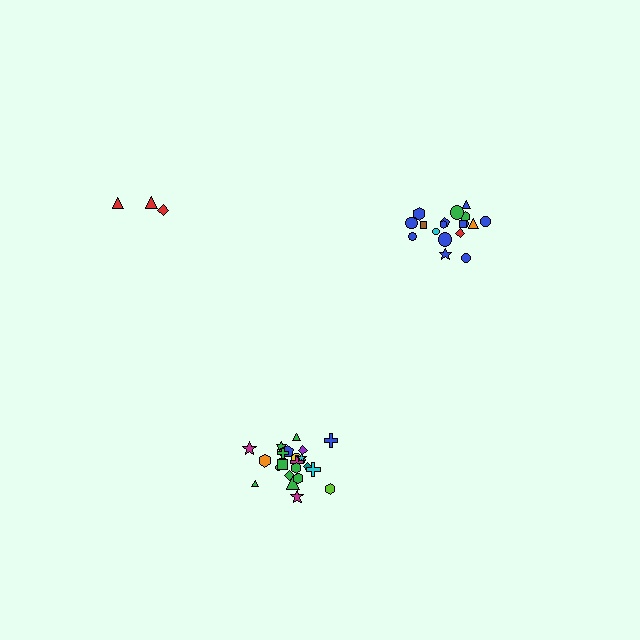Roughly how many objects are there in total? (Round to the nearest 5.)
Roughly 45 objects in total.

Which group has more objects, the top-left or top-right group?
The top-right group.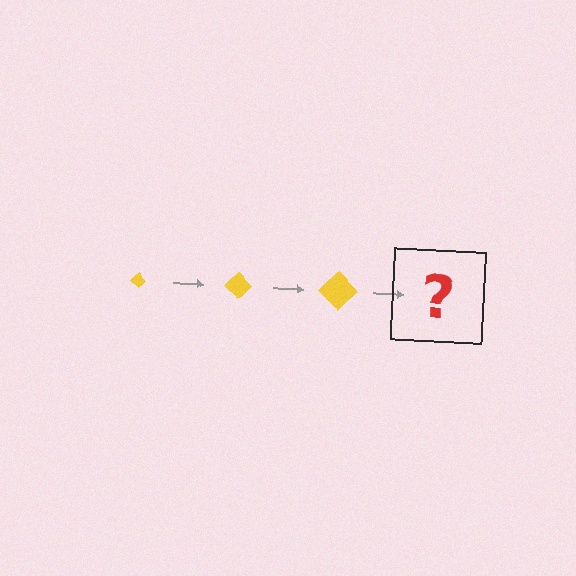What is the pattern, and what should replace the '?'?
The pattern is that the diamond gets progressively larger each step. The '?' should be a yellow diamond, larger than the previous one.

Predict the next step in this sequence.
The next step is a yellow diamond, larger than the previous one.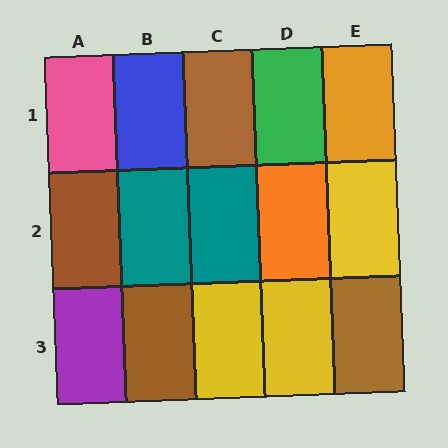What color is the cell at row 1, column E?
Orange.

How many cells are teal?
2 cells are teal.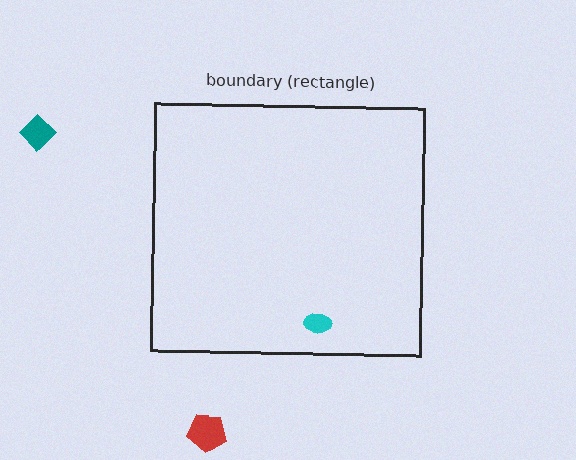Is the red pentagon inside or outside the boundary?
Outside.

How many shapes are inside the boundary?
1 inside, 2 outside.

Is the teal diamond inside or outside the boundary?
Outside.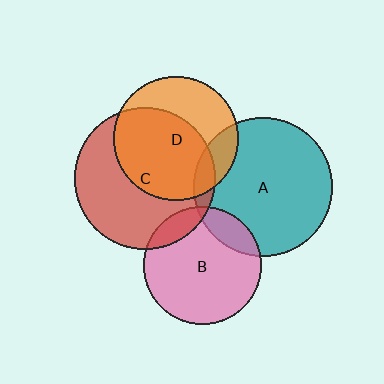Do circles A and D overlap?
Yes.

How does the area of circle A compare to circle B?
Approximately 1.4 times.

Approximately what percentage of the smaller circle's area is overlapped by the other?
Approximately 15%.